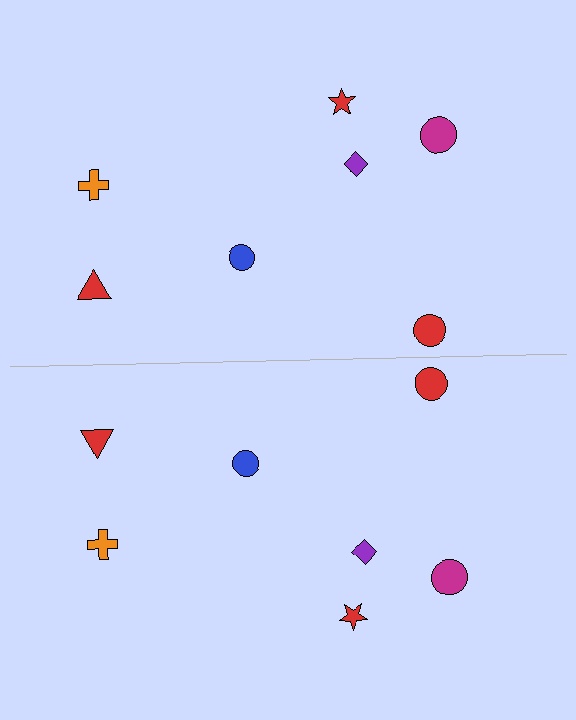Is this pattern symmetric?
Yes, this pattern has bilateral (reflection) symmetry.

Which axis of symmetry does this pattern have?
The pattern has a horizontal axis of symmetry running through the center of the image.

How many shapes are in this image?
There are 14 shapes in this image.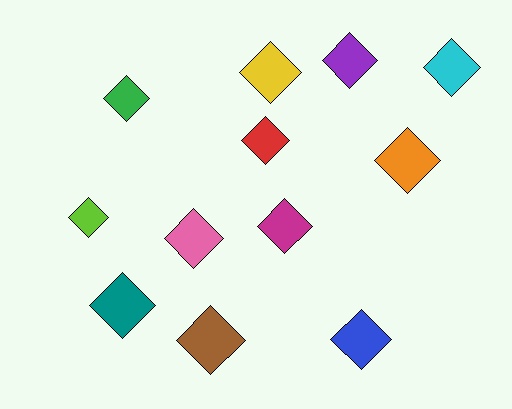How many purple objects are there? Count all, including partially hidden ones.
There is 1 purple object.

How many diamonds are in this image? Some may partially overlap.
There are 12 diamonds.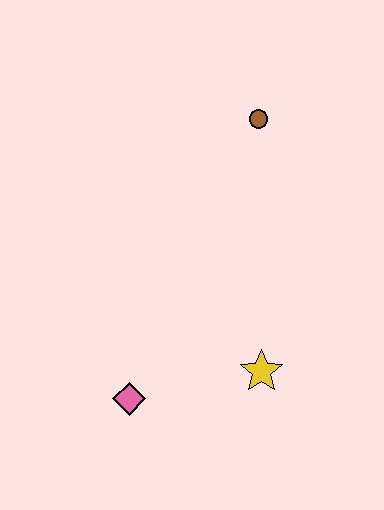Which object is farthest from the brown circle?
The pink diamond is farthest from the brown circle.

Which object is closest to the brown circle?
The yellow star is closest to the brown circle.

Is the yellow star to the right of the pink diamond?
Yes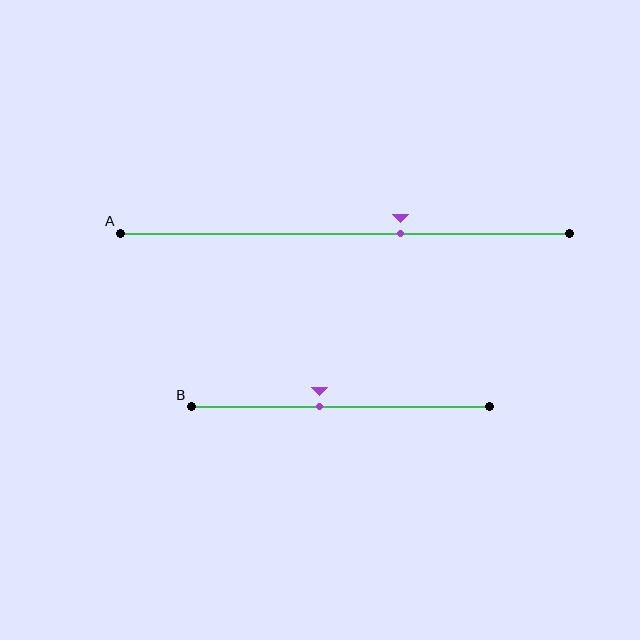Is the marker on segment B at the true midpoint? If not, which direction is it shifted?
No, the marker on segment B is shifted to the left by about 7% of the segment length.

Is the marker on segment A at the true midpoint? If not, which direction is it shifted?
No, the marker on segment A is shifted to the right by about 12% of the segment length.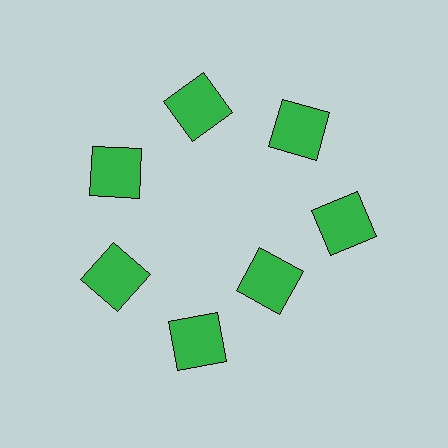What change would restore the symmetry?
The symmetry would be restored by moving it outward, back onto the ring so that all 7 squares sit at equal angles and equal distance from the center.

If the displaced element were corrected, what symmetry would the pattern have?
It would have 7-fold rotational symmetry — the pattern would map onto itself every 51 degrees.